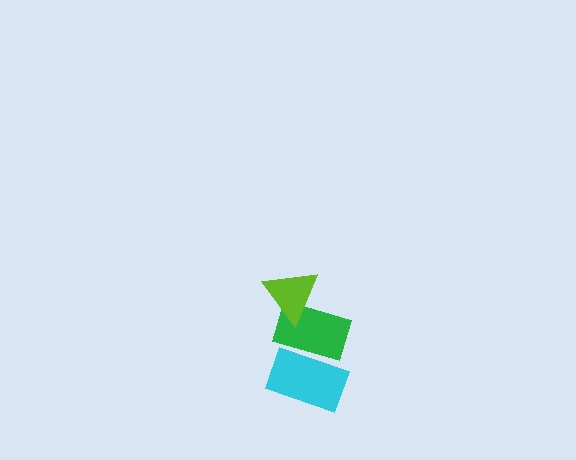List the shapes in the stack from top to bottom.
From top to bottom: the lime triangle, the green rectangle, the cyan rectangle.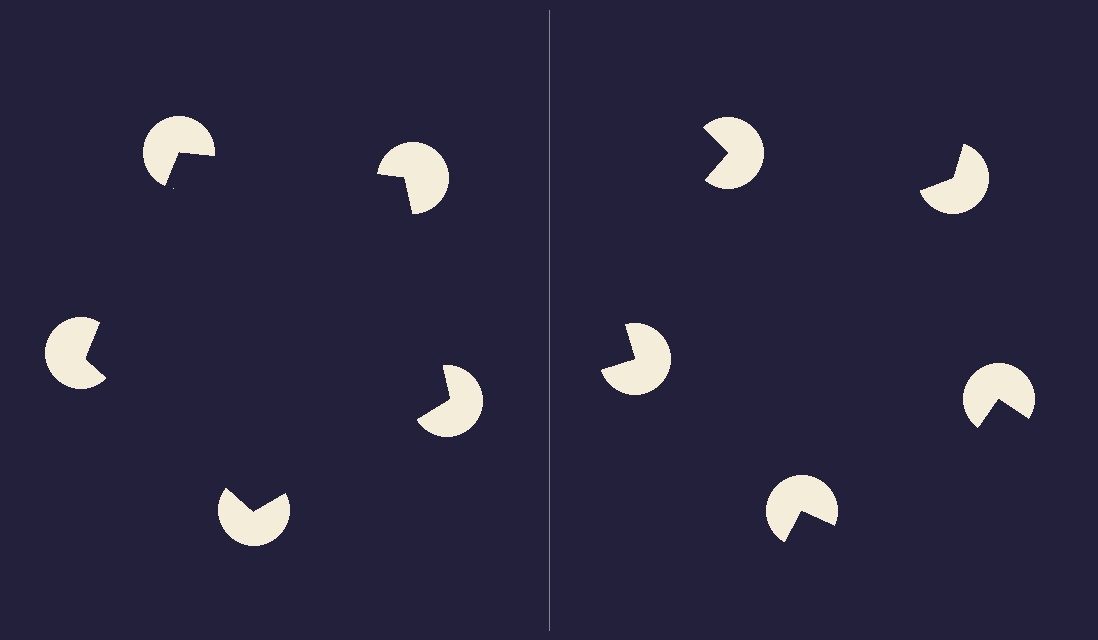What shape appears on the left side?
An illusory pentagon.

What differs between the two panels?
The pac-man discs are positioned identically on both sides; only the wedge orientations differ. On the left they align to a pentagon; on the right they are misaligned.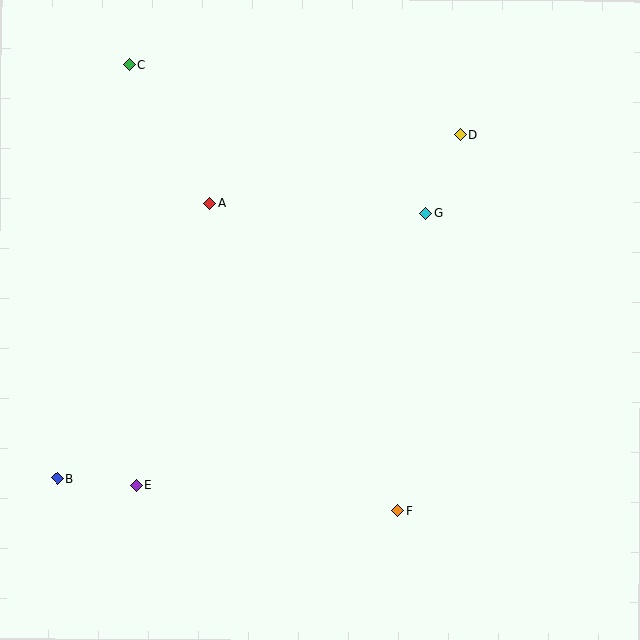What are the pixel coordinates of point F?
Point F is at (398, 511).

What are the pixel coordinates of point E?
Point E is at (137, 485).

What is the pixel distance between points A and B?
The distance between A and B is 314 pixels.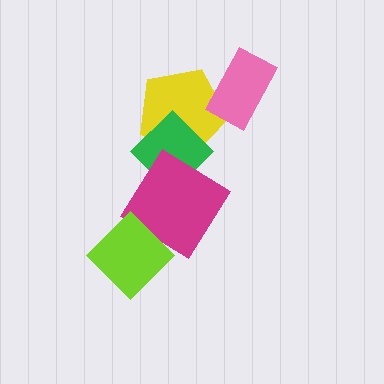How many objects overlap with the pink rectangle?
1 object overlaps with the pink rectangle.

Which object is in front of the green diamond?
The magenta diamond is in front of the green diamond.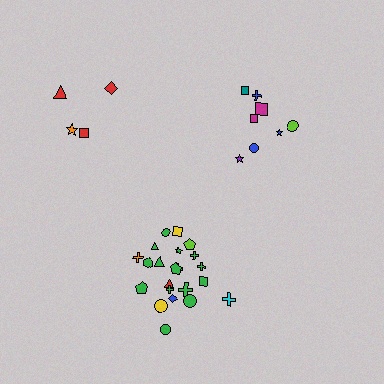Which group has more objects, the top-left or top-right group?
The top-right group.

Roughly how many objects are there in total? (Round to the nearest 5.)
Roughly 35 objects in total.